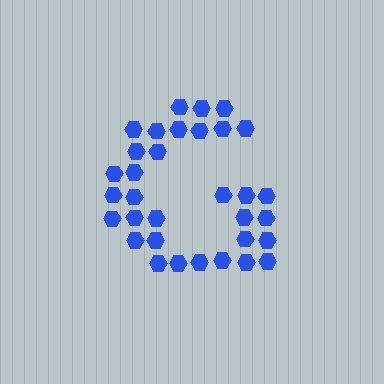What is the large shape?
The large shape is the letter G.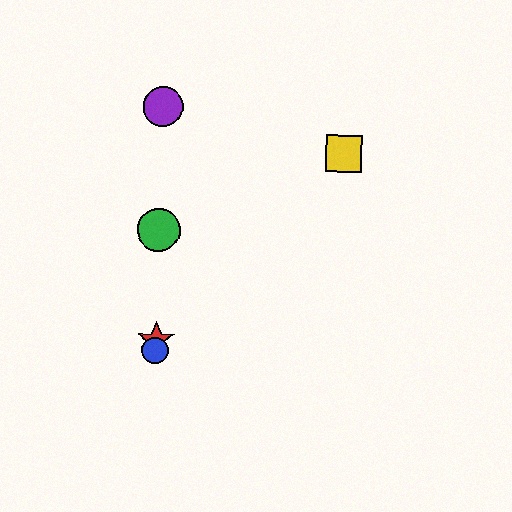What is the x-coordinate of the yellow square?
The yellow square is at x≈344.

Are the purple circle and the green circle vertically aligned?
Yes, both are at x≈163.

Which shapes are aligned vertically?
The red star, the blue circle, the green circle, the purple circle are aligned vertically.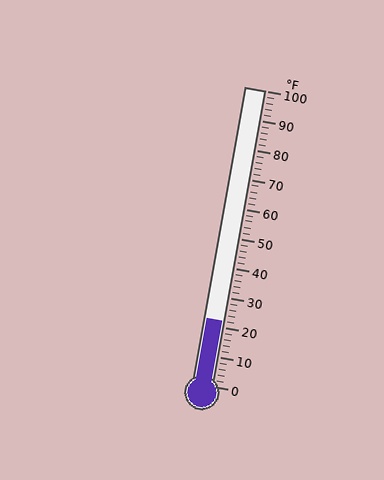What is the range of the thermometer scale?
The thermometer scale ranges from 0°F to 100°F.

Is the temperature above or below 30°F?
The temperature is below 30°F.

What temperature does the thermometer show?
The thermometer shows approximately 22°F.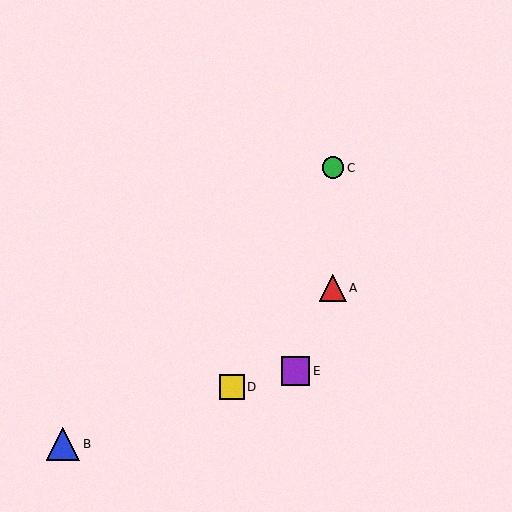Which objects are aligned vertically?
Objects A, C are aligned vertically.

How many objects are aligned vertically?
2 objects (A, C) are aligned vertically.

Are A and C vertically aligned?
Yes, both are at x≈333.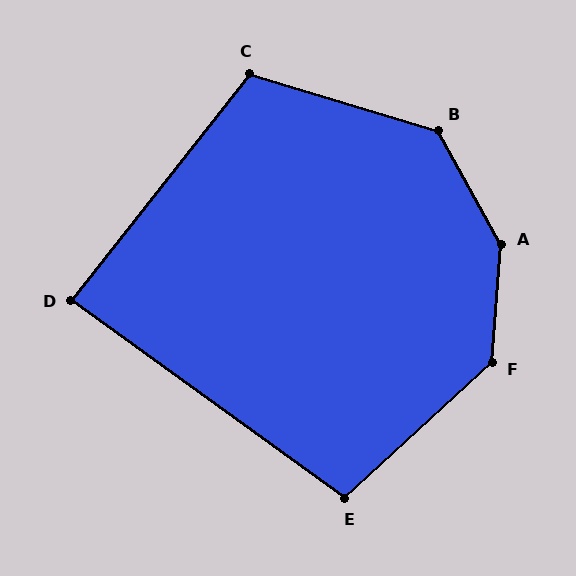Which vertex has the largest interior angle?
A, at approximately 147 degrees.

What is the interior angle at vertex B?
Approximately 136 degrees (obtuse).